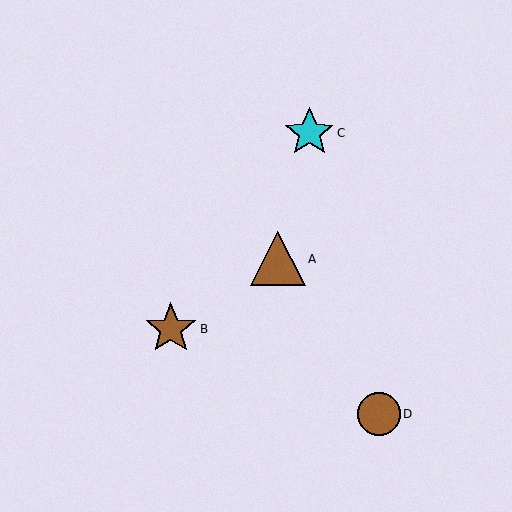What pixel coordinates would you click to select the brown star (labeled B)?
Click at (171, 329) to select the brown star B.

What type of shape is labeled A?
Shape A is a brown triangle.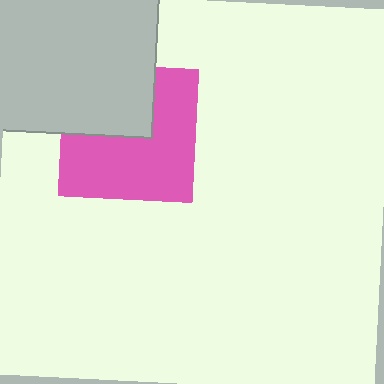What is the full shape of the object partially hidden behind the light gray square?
The partially hidden object is a pink square.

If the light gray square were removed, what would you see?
You would see the complete pink square.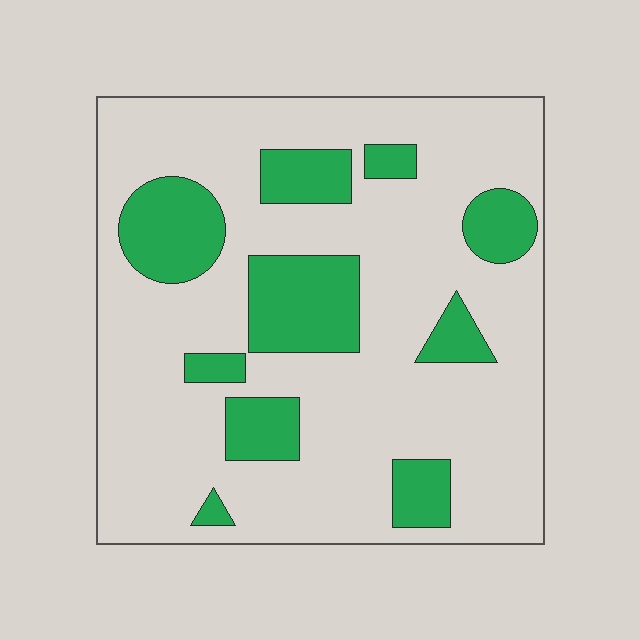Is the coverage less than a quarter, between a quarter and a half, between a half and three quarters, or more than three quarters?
Less than a quarter.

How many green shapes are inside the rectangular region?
10.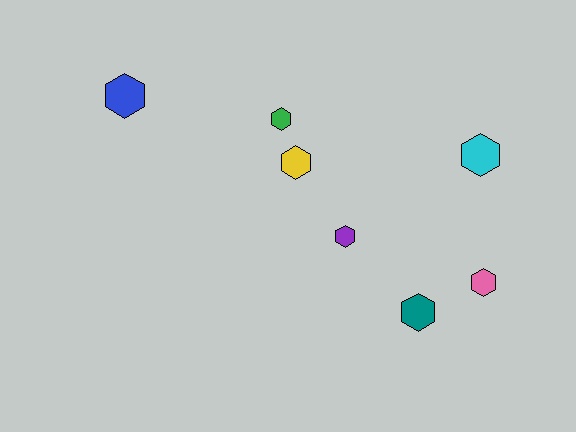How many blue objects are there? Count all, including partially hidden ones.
There is 1 blue object.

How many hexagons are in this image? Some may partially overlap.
There are 7 hexagons.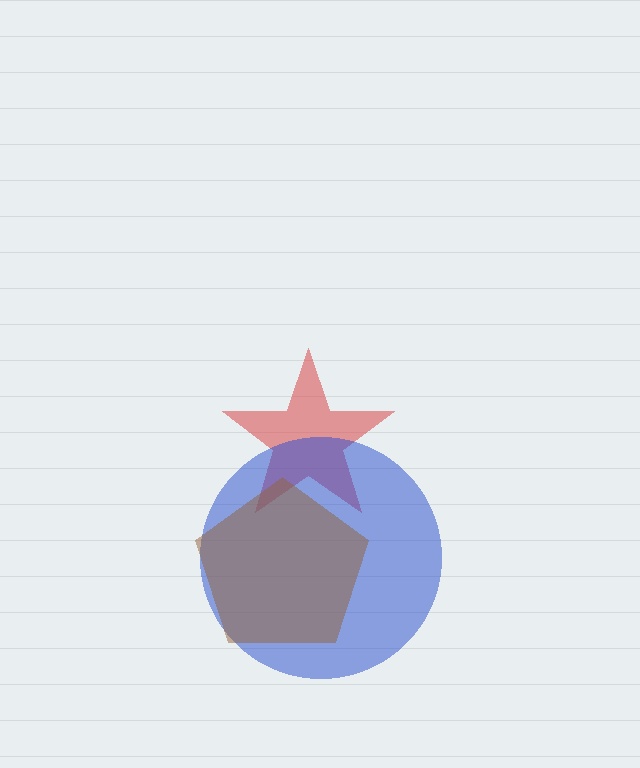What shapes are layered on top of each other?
The layered shapes are: a red star, a blue circle, a brown pentagon.